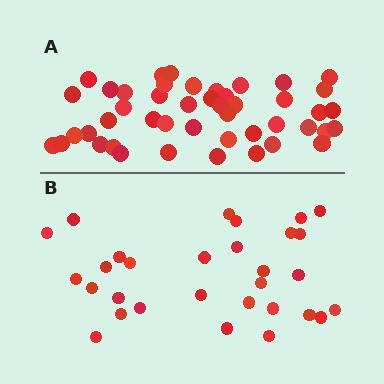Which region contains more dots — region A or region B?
Region A (the top region) has more dots.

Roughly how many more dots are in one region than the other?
Region A has approximately 15 more dots than region B.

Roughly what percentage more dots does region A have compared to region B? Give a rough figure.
About 55% more.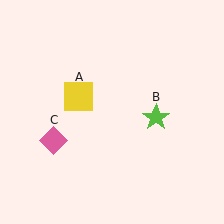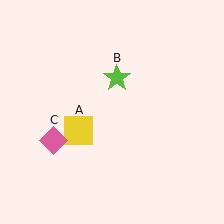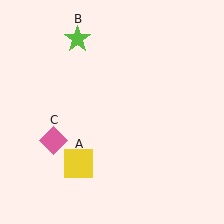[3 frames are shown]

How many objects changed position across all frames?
2 objects changed position: yellow square (object A), lime star (object B).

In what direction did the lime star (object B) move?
The lime star (object B) moved up and to the left.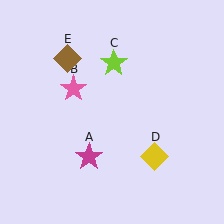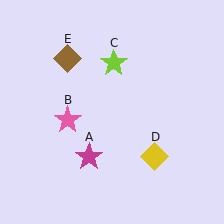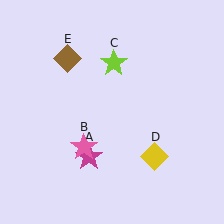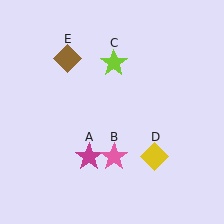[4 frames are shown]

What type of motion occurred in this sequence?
The pink star (object B) rotated counterclockwise around the center of the scene.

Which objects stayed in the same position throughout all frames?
Magenta star (object A) and lime star (object C) and yellow diamond (object D) and brown diamond (object E) remained stationary.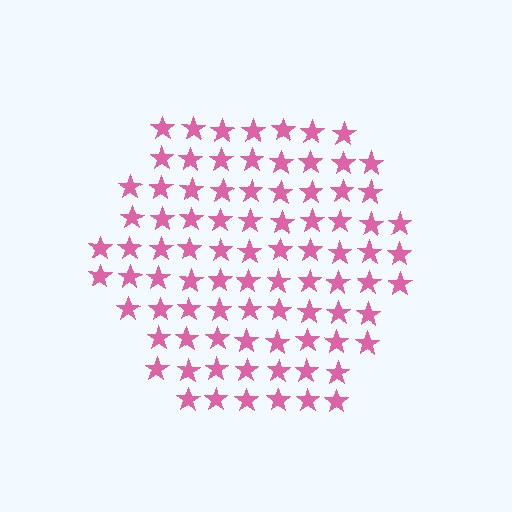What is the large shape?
The large shape is a hexagon.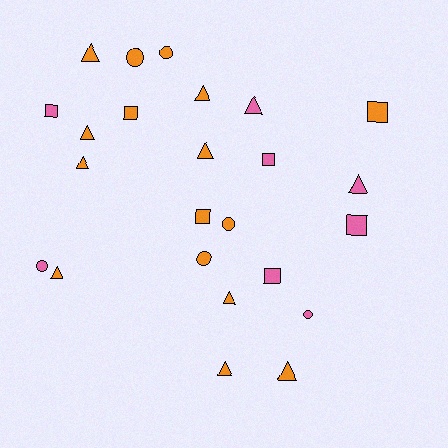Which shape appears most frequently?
Triangle, with 11 objects.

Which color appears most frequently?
Orange, with 16 objects.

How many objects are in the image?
There are 24 objects.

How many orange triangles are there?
There are 9 orange triangles.